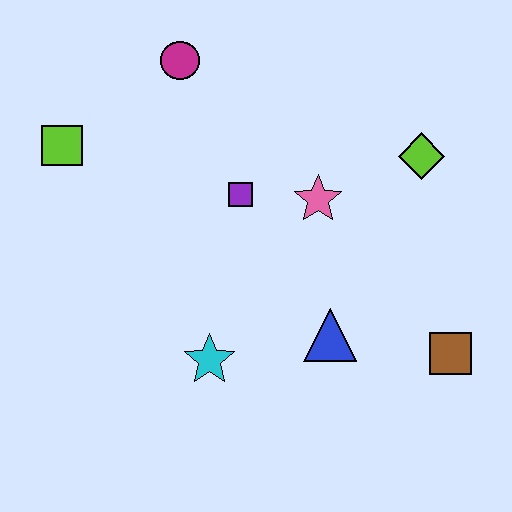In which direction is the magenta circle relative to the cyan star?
The magenta circle is above the cyan star.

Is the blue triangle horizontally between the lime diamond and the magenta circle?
Yes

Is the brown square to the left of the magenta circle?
No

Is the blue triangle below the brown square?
No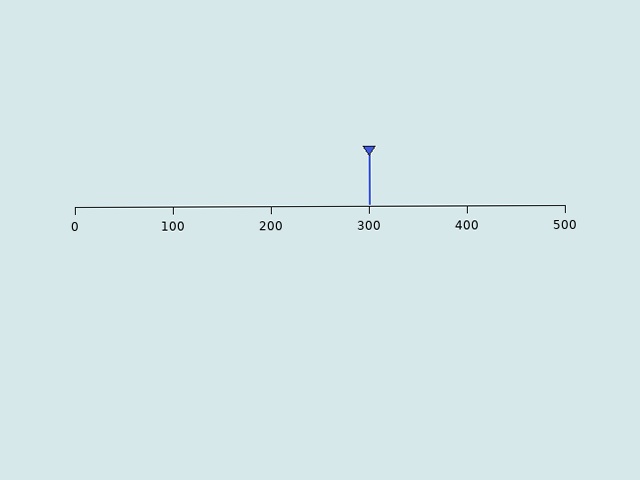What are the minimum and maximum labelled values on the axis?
The axis runs from 0 to 500.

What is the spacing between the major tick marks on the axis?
The major ticks are spaced 100 apart.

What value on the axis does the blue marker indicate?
The marker indicates approximately 300.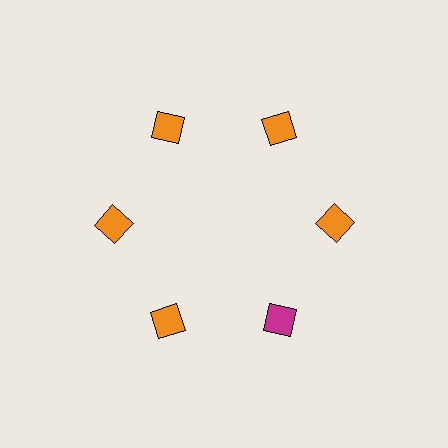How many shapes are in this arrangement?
There are 6 shapes arranged in a ring pattern.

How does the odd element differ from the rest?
It has a different color: magenta instead of orange.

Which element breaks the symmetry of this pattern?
The magenta diamond at roughly the 5 o'clock position breaks the symmetry. All other shapes are orange diamonds.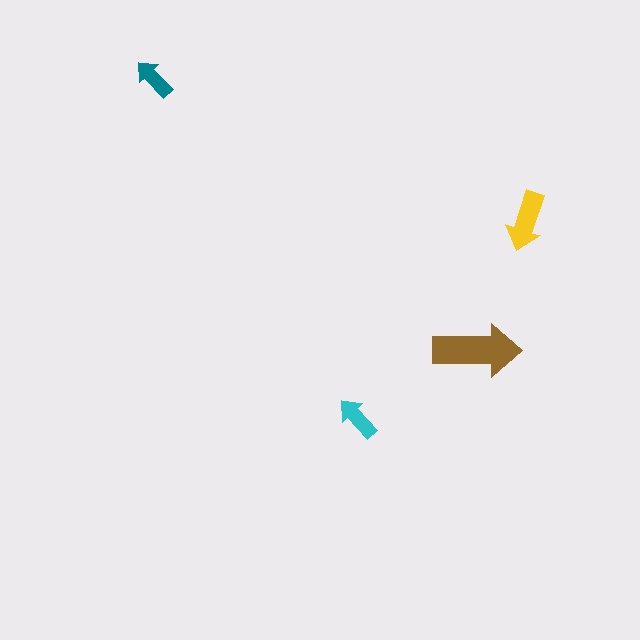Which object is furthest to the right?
The yellow arrow is rightmost.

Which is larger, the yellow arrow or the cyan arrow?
The yellow one.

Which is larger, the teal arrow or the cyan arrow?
The cyan one.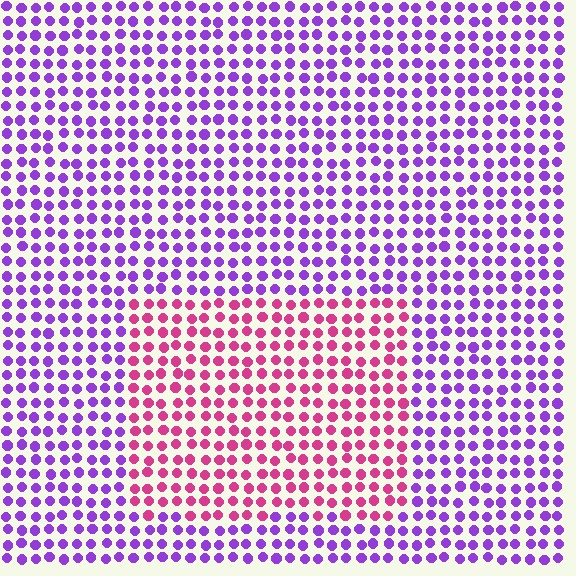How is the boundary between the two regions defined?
The boundary is defined purely by a slight shift in hue (about 54 degrees). Spacing, size, and orientation are identical on both sides.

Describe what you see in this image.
The image is filled with small purple elements in a uniform arrangement. A rectangle-shaped region is visible where the elements are tinted to a slightly different hue, forming a subtle color boundary.